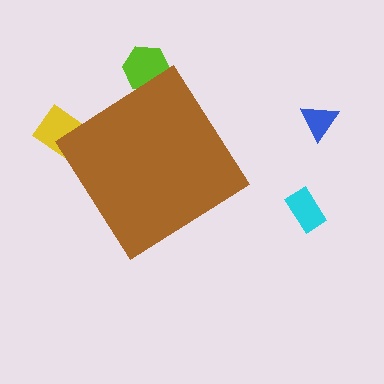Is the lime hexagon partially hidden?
Yes, the lime hexagon is partially hidden behind the brown diamond.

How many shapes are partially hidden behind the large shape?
2 shapes are partially hidden.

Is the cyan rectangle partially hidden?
No, the cyan rectangle is fully visible.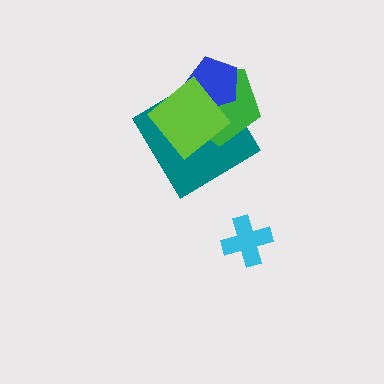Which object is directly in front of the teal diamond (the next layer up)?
The green pentagon is directly in front of the teal diamond.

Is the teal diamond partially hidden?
Yes, it is partially covered by another shape.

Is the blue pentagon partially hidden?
Yes, it is partially covered by another shape.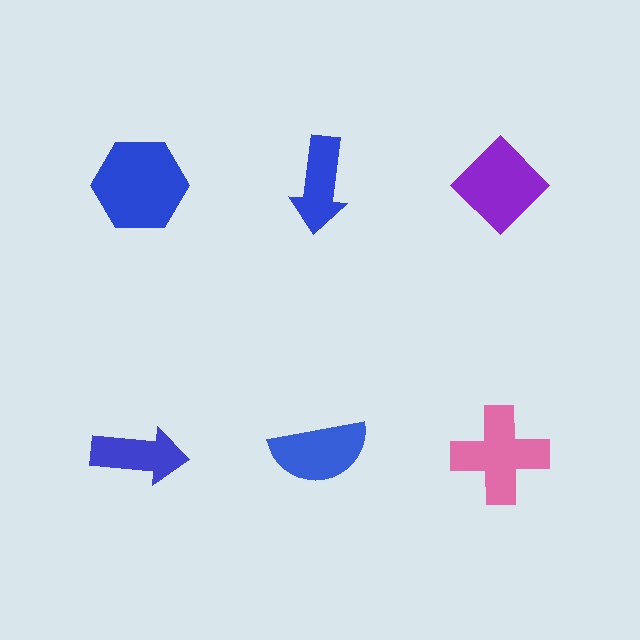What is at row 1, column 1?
A blue hexagon.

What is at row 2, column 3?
A pink cross.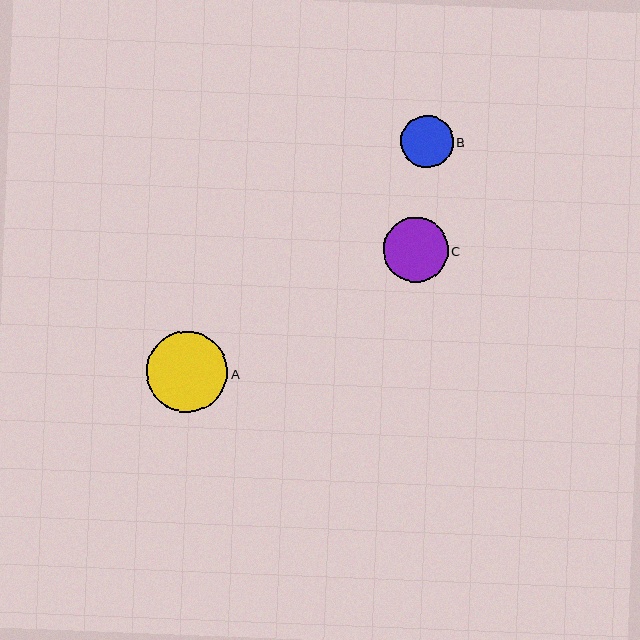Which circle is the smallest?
Circle B is the smallest with a size of approximately 52 pixels.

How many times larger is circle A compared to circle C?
Circle A is approximately 1.2 times the size of circle C.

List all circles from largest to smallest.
From largest to smallest: A, C, B.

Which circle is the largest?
Circle A is the largest with a size of approximately 81 pixels.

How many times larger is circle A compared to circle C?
Circle A is approximately 1.2 times the size of circle C.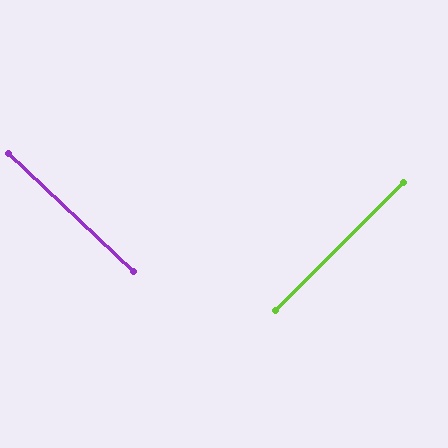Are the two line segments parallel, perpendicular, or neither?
Perpendicular — they meet at approximately 88°.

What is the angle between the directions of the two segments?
Approximately 88 degrees.